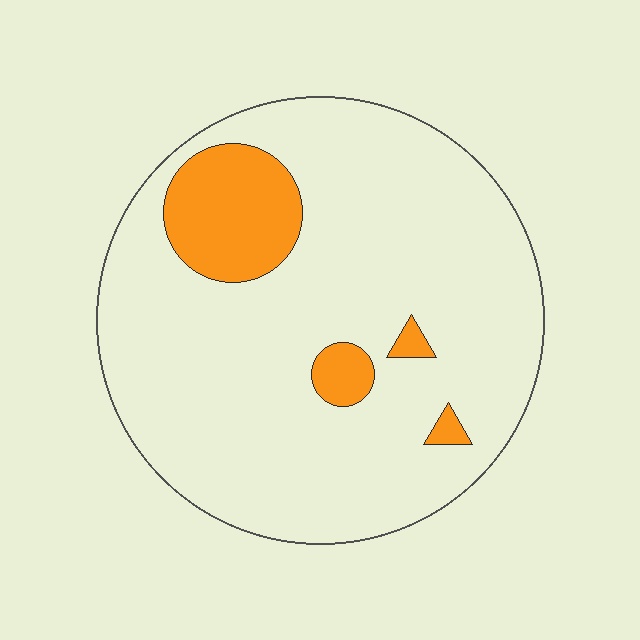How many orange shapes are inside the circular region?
4.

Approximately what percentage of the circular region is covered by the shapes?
Approximately 15%.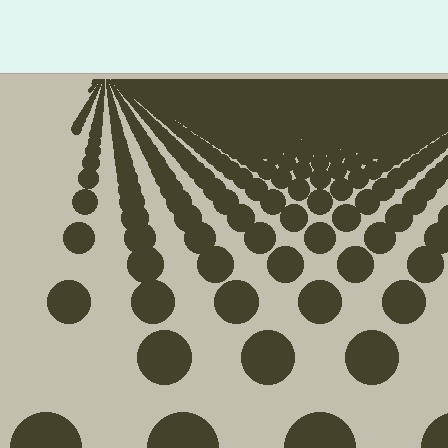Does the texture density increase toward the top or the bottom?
Density increases toward the top.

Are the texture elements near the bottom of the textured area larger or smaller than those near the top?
Larger. Near the bottom, elements are closer to the viewer and appear at a bigger on-screen size.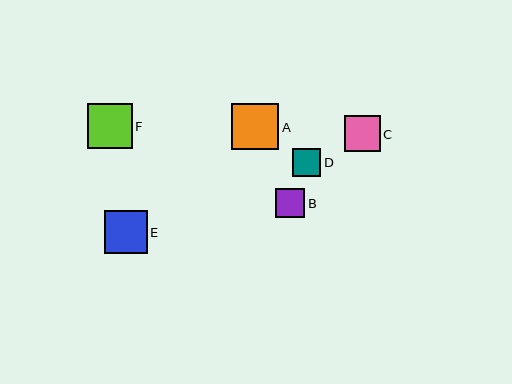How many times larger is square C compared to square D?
Square C is approximately 1.3 times the size of square D.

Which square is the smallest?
Square D is the smallest with a size of approximately 28 pixels.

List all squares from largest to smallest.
From largest to smallest: A, F, E, C, B, D.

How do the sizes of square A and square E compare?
Square A and square E are approximately the same size.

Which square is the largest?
Square A is the largest with a size of approximately 47 pixels.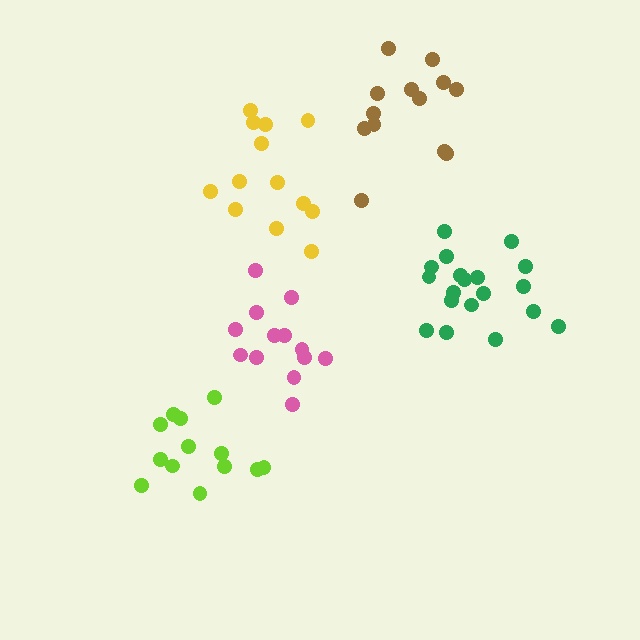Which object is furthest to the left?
The lime cluster is leftmost.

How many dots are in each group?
Group 1: 13 dots, Group 2: 13 dots, Group 3: 13 dots, Group 4: 19 dots, Group 5: 13 dots (71 total).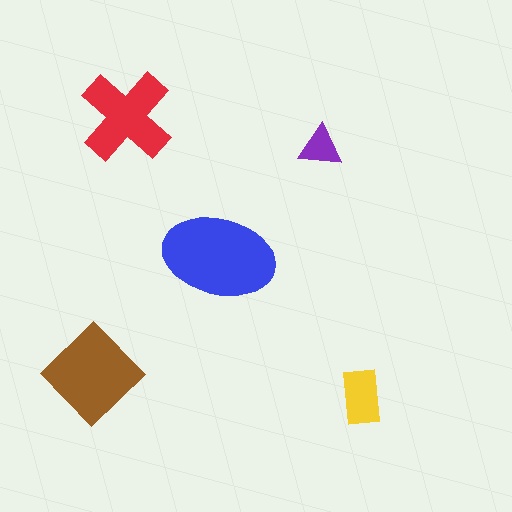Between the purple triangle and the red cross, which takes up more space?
The red cross.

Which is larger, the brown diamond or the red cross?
The brown diamond.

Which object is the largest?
The blue ellipse.